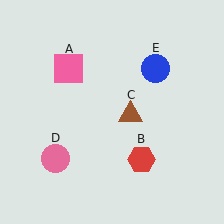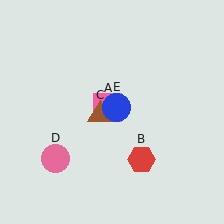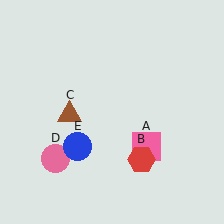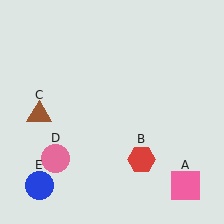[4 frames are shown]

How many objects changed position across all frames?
3 objects changed position: pink square (object A), brown triangle (object C), blue circle (object E).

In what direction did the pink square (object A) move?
The pink square (object A) moved down and to the right.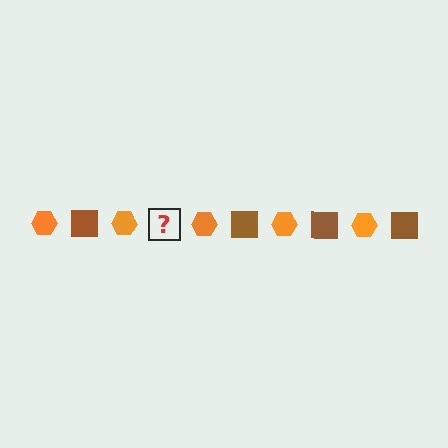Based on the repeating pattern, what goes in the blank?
The blank should be a brown square.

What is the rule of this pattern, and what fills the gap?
The rule is that the pattern alternates between orange hexagon and brown square. The gap should be filled with a brown square.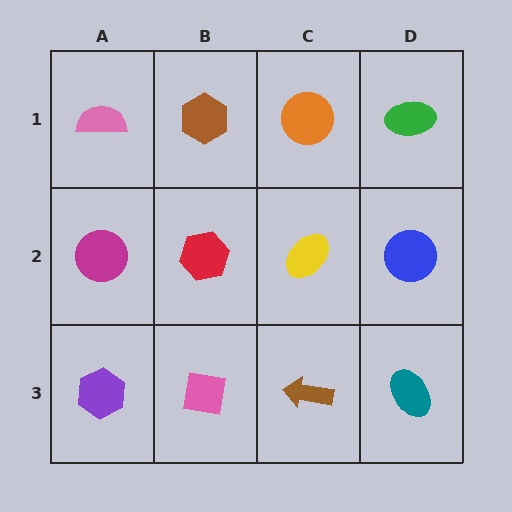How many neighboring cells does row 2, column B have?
4.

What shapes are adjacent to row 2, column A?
A pink semicircle (row 1, column A), a purple hexagon (row 3, column A), a red hexagon (row 2, column B).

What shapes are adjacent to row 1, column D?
A blue circle (row 2, column D), an orange circle (row 1, column C).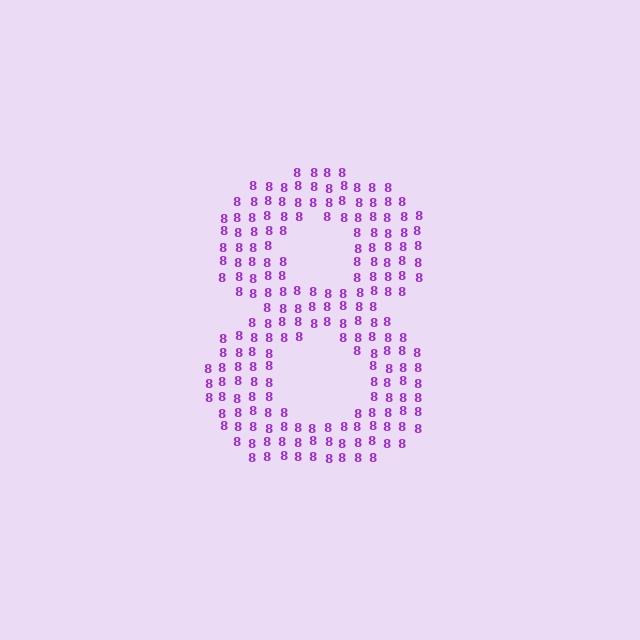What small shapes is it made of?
It is made of small digit 8's.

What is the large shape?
The large shape is the digit 8.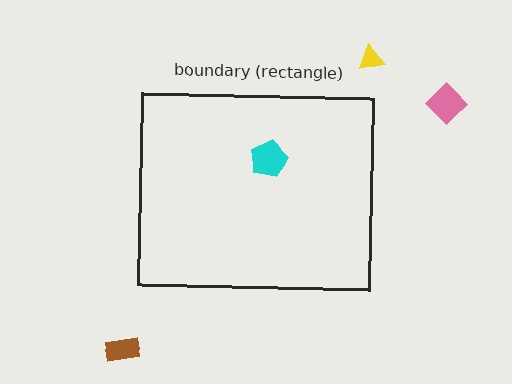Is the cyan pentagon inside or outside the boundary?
Inside.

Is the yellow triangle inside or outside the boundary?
Outside.